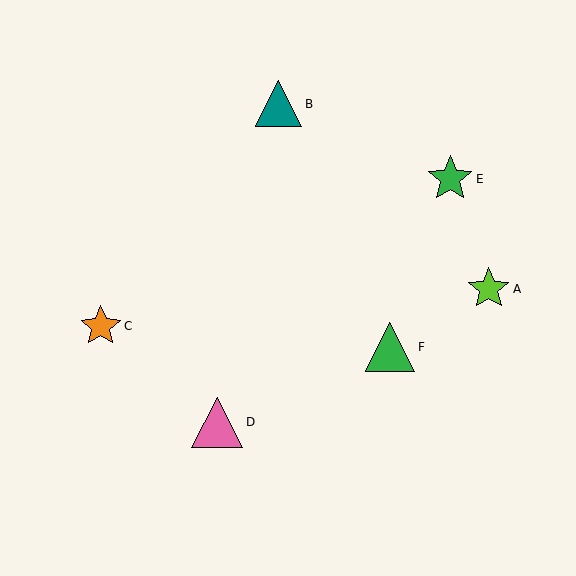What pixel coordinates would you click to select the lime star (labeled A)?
Click at (489, 289) to select the lime star A.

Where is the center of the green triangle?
The center of the green triangle is at (390, 347).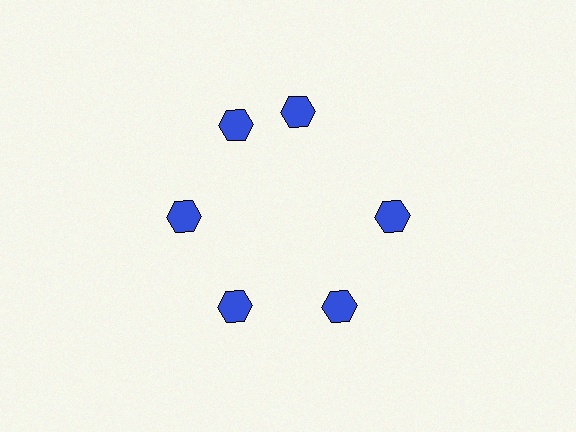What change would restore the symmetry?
The symmetry would be restored by rotating it back into even spacing with its neighbors so that all 6 hexagons sit at equal angles and equal distance from the center.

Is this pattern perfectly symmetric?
No. The 6 blue hexagons are arranged in a ring, but one element near the 1 o'clock position is rotated out of alignment along the ring, breaking the 6-fold rotational symmetry.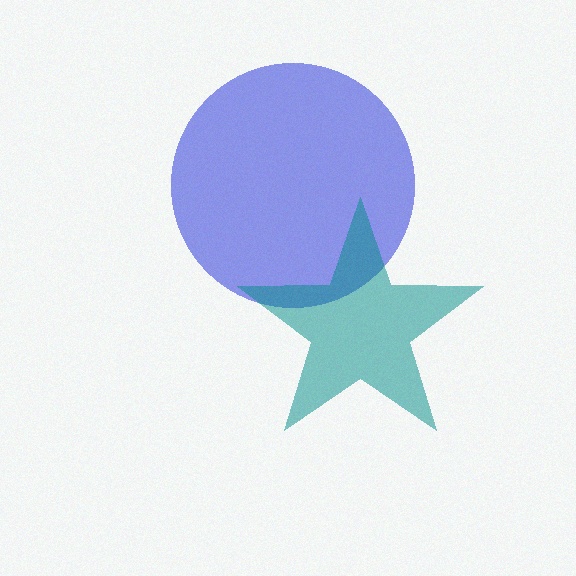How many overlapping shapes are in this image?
There are 2 overlapping shapes in the image.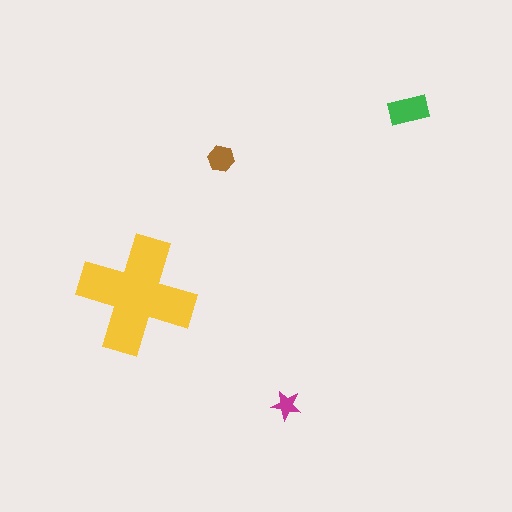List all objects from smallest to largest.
The magenta star, the brown hexagon, the green rectangle, the yellow cross.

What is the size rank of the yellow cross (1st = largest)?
1st.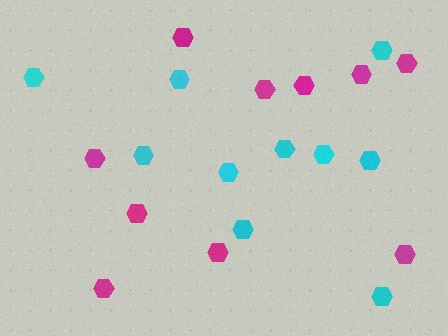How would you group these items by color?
There are 2 groups: one group of magenta hexagons (10) and one group of cyan hexagons (10).